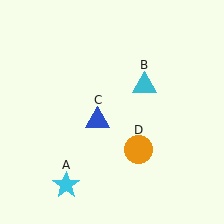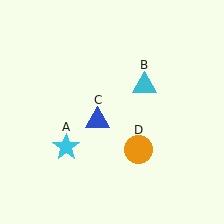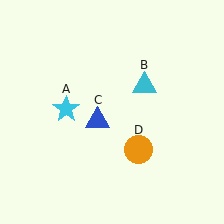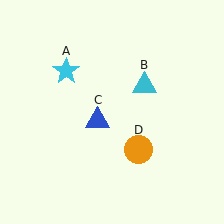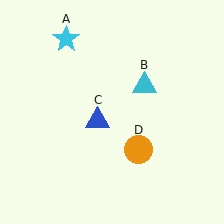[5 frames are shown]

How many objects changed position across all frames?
1 object changed position: cyan star (object A).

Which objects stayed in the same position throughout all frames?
Cyan triangle (object B) and blue triangle (object C) and orange circle (object D) remained stationary.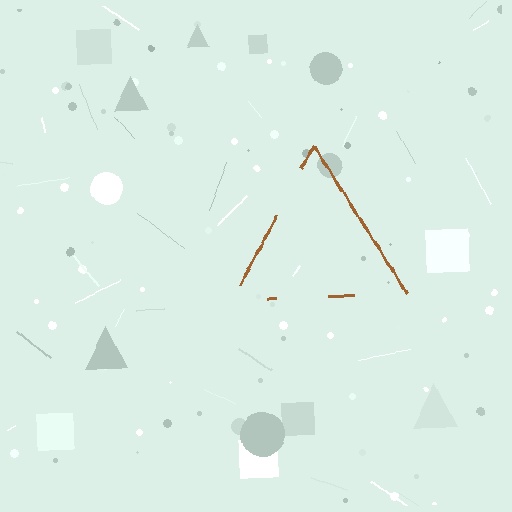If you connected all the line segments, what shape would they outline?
They would outline a triangle.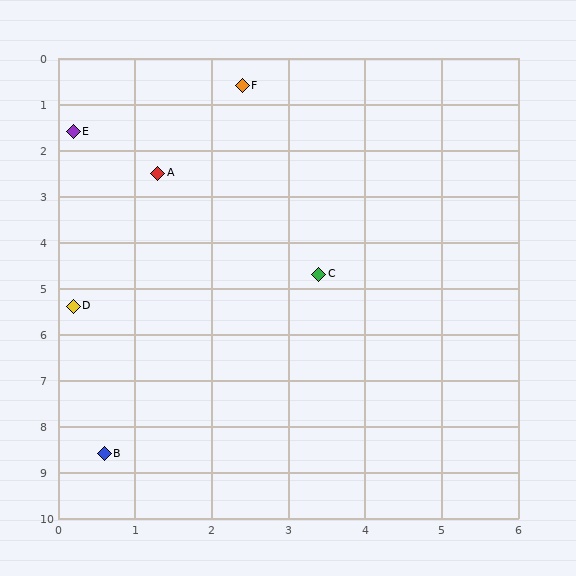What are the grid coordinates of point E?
Point E is at approximately (0.2, 1.6).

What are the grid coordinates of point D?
Point D is at approximately (0.2, 5.4).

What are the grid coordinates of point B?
Point B is at approximately (0.6, 8.6).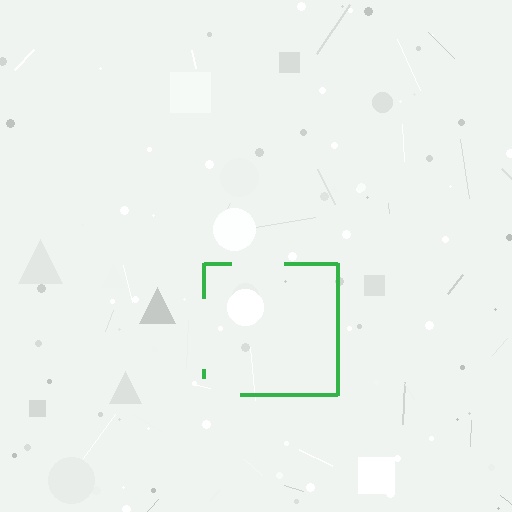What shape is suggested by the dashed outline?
The dashed outline suggests a square.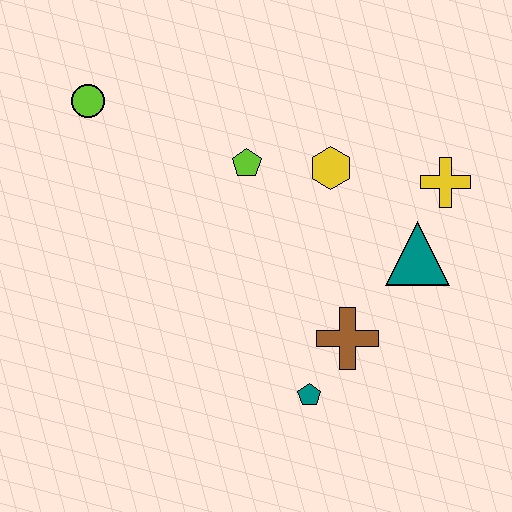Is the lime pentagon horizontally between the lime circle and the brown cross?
Yes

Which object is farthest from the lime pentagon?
The teal pentagon is farthest from the lime pentagon.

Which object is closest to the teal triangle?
The yellow cross is closest to the teal triangle.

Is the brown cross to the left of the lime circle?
No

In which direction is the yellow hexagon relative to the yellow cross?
The yellow hexagon is to the left of the yellow cross.